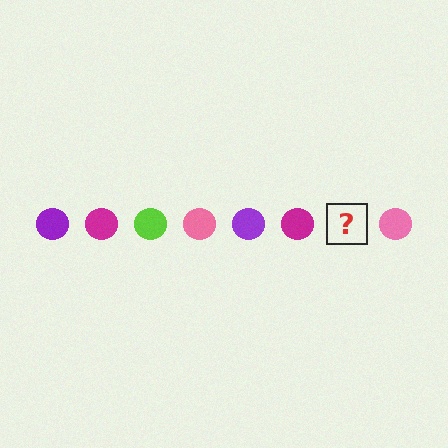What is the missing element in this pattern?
The missing element is a lime circle.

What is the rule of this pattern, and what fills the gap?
The rule is that the pattern cycles through purple, magenta, lime, pink circles. The gap should be filled with a lime circle.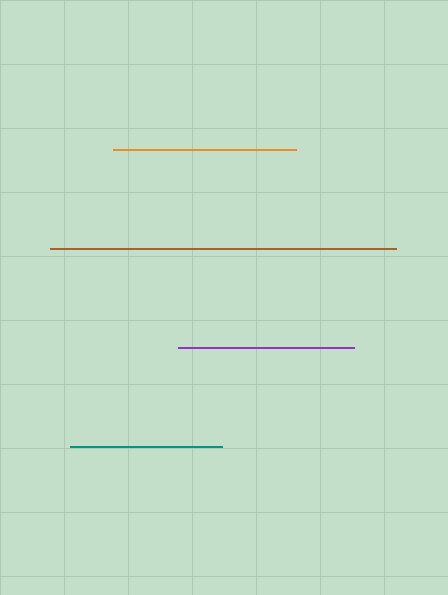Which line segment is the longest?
The brown line is the longest at approximately 346 pixels.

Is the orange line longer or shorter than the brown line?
The brown line is longer than the orange line.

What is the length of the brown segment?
The brown segment is approximately 346 pixels long.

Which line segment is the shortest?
The teal line is the shortest at approximately 152 pixels.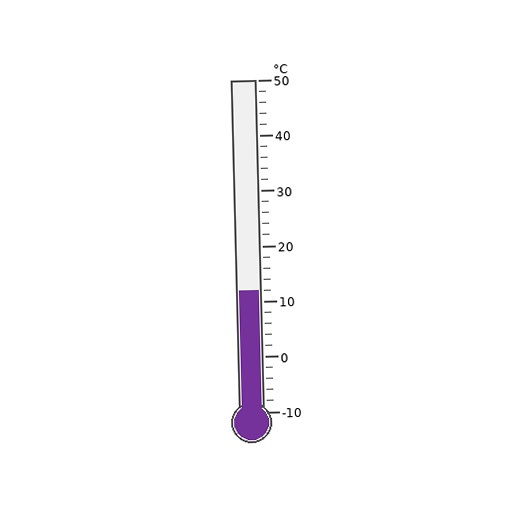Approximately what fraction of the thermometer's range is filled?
The thermometer is filled to approximately 35% of its range.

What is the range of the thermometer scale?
The thermometer scale ranges from -10°C to 50°C.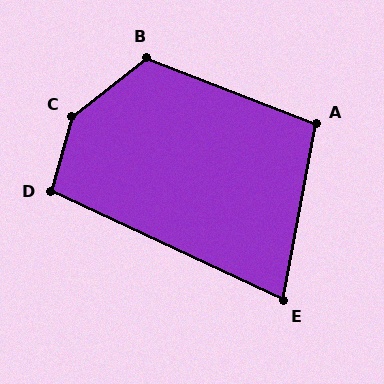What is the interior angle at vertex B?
Approximately 120 degrees (obtuse).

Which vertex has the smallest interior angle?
E, at approximately 75 degrees.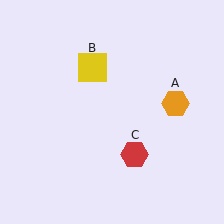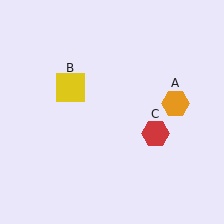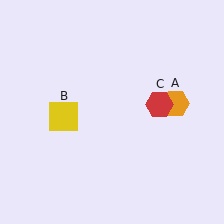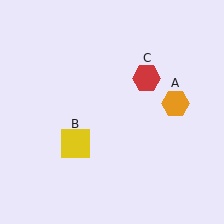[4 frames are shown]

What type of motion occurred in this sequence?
The yellow square (object B), red hexagon (object C) rotated counterclockwise around the center of the scene.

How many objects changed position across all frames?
2 objects changed position: yellow square (object B), red hexagon (object C).